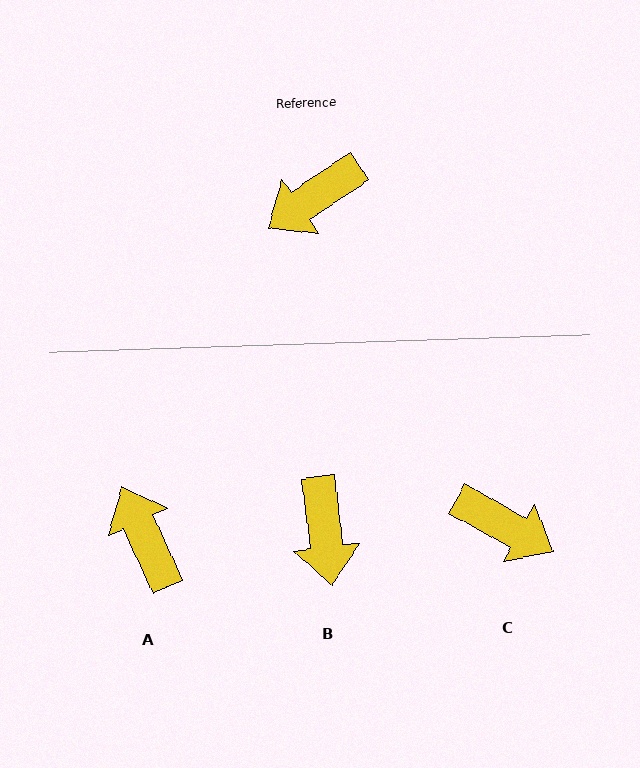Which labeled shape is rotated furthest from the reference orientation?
C, about 117 degrees away.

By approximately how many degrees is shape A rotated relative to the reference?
Approximately 100 degrees clockwise.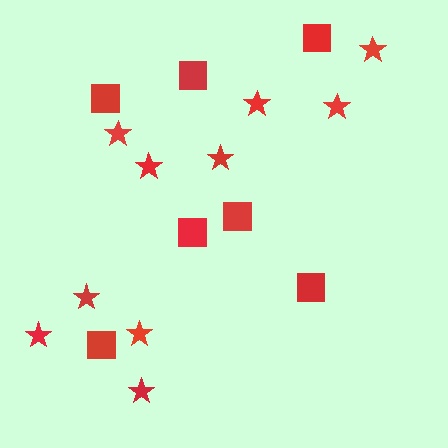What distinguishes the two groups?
There are 2 groups: one group of stars (10) and one group of squares (7).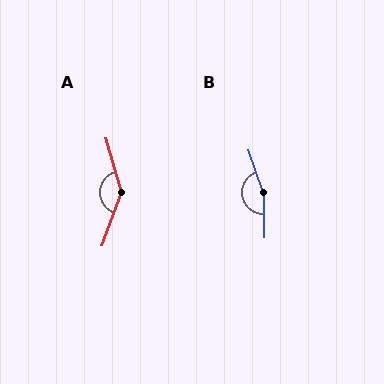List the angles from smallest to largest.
A (144°), B (162°).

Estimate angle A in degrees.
Approximately 144 degrees.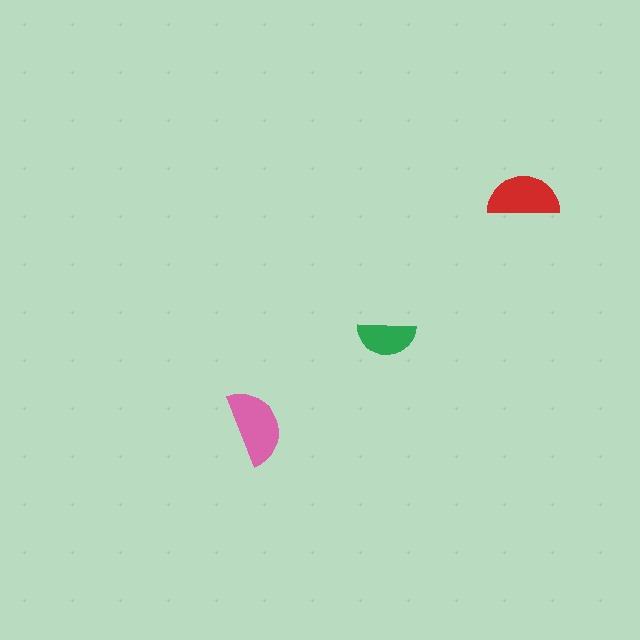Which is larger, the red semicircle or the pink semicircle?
The pink one.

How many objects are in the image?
There are 3 objects in the image.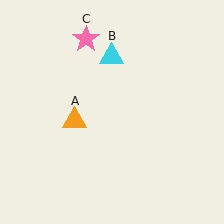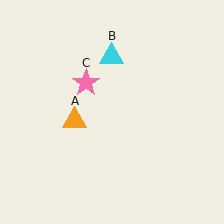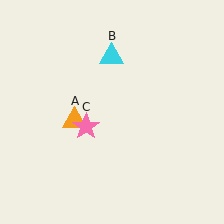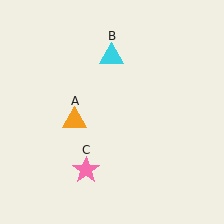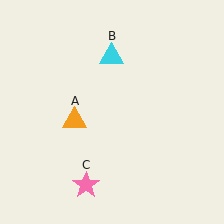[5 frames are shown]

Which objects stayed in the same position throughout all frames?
Orange triangle (object A) and cyan triangle (object B) remained stationary.